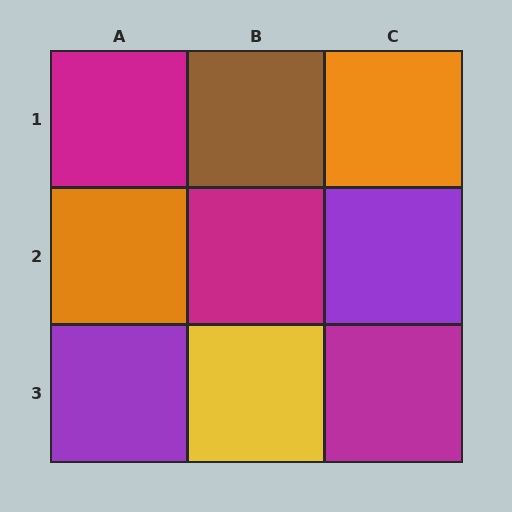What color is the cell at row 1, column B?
Brown.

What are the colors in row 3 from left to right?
Purple, yellow, magenta.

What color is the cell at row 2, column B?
Magenta.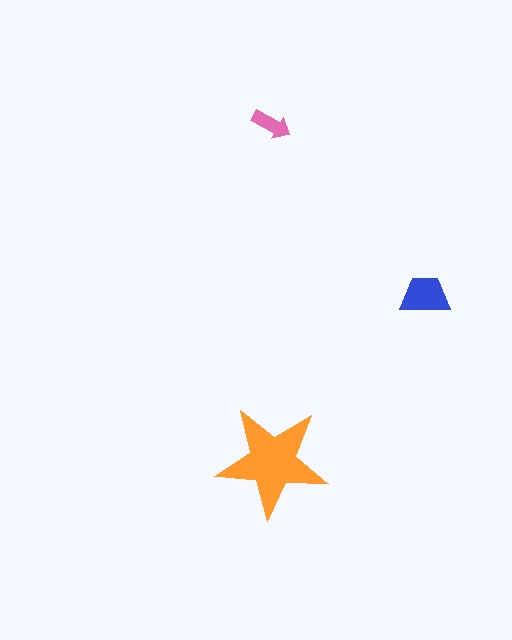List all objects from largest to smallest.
The orange star, the blue trapezoid, the pink arrow.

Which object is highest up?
The pink arrow is topmost.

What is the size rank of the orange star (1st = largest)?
1st.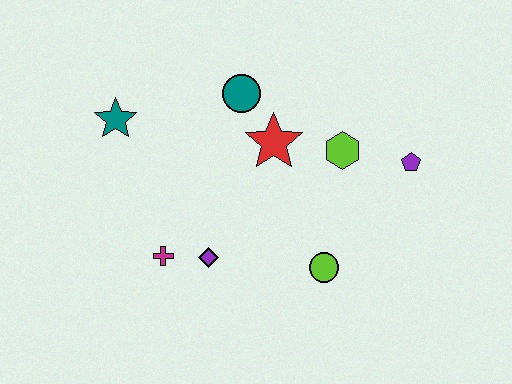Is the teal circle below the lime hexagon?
No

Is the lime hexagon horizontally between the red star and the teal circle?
No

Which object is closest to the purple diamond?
The magenta cross is closest to the purple diamond.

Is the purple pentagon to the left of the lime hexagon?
No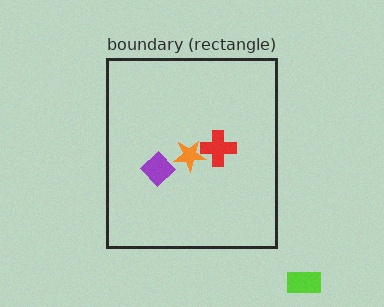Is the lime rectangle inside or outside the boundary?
Outside.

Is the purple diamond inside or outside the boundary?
Inside.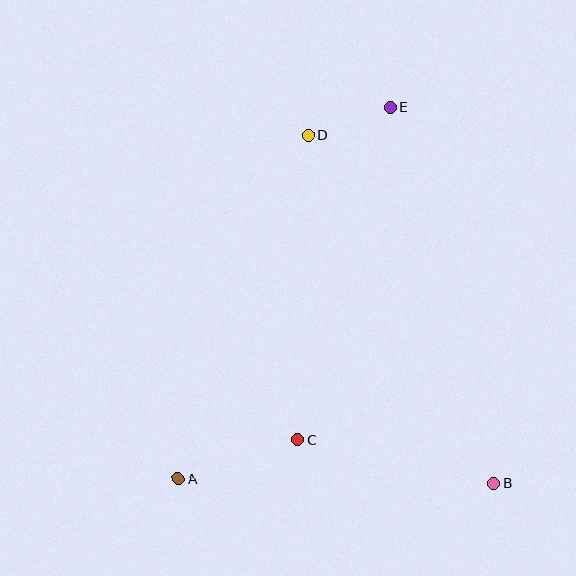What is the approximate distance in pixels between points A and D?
The distance between A and D is approximately 367 pixels.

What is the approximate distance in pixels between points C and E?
The distance between C and E is approximately 345 pixels.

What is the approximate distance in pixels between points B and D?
The distance between B and D is approximately 394 pixels.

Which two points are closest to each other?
Points D and E are closest to each other.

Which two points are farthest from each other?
Points A and E are farthest from each other.